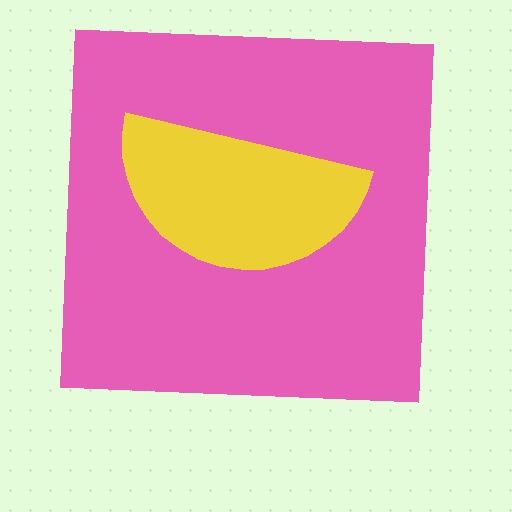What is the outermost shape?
The pink square.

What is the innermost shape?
The yellow semicircle.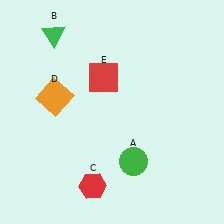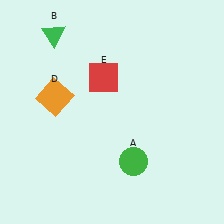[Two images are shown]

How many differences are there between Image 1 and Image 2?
There is 1 difference between the two images.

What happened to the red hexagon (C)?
The red hexagon (C) was removed in Image 2. It was in the bottom-left area of Image 1.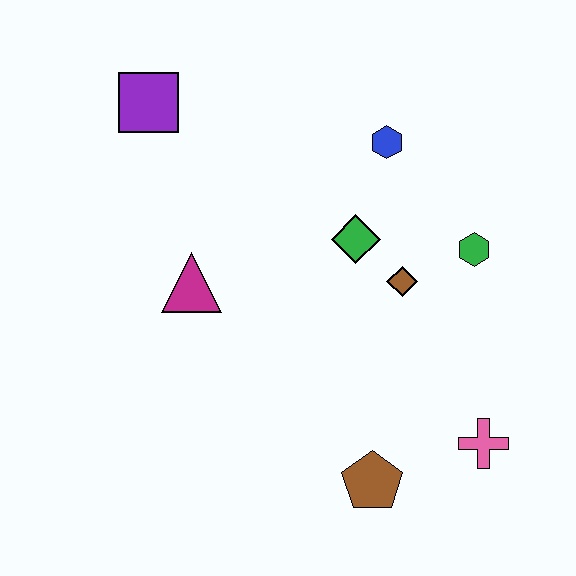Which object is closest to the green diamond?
The brown diamond is closest to the green diamond.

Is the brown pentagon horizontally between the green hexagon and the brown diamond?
No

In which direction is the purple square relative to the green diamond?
The purple square is to the left of the green diamond.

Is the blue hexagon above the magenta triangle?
Yes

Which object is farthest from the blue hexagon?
The brown pentagon is farthest from the blue hexagon.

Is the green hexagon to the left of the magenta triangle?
No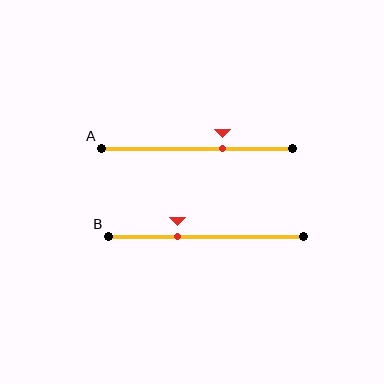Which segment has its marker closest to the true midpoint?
Segment A has its marker closest to the true midpoint.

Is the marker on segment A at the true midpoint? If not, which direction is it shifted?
No, the marker on segment A is shifted to the right by about 13% of the segment length.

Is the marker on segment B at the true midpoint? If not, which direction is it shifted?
No, the marker on segment B is shifted to the left by about 14% of the segment length.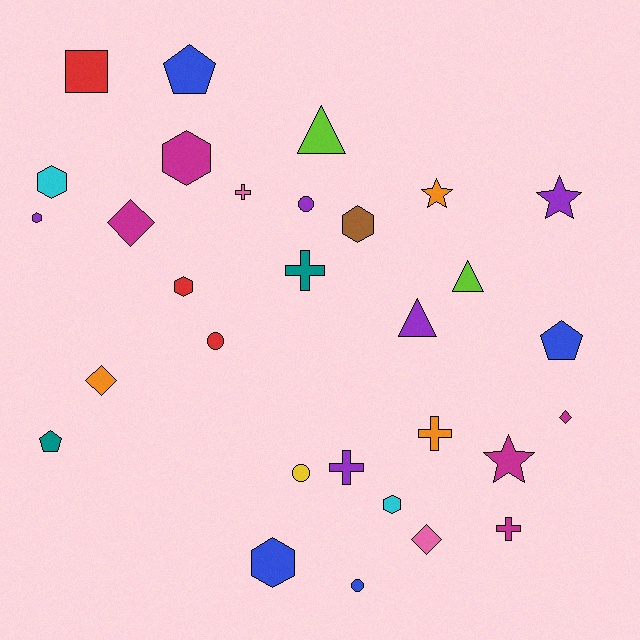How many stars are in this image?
There are 3 stars.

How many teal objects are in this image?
There are 2 teal objects.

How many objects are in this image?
There are 30 objects.